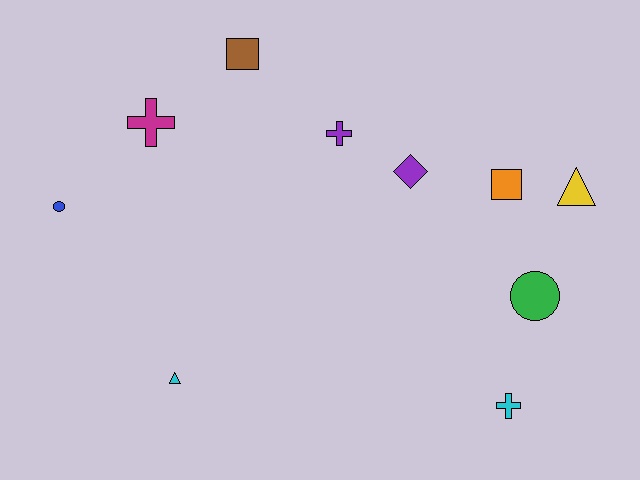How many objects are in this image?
There are 10 objects.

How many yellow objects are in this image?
There is 1 yellow object.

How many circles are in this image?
There are 2 circles.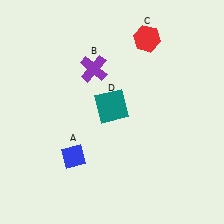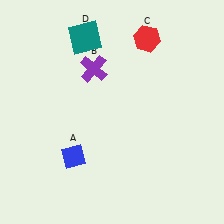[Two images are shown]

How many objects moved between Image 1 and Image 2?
1 object moved between the two images.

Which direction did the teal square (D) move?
The teal square (D) moved up.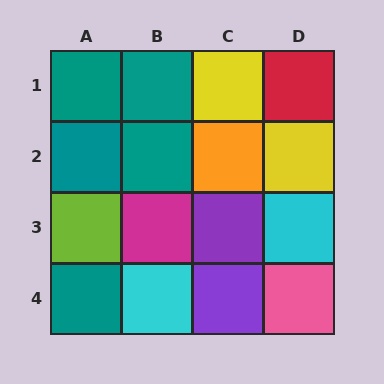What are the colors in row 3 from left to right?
Lime, magenta, purple, cyan.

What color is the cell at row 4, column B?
Cyan.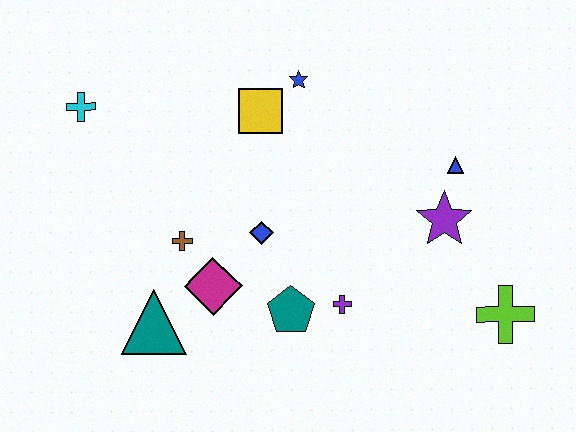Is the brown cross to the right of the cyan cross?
Yes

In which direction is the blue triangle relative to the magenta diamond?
The blue triangle is to the right of the magenta diamond.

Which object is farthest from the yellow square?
The lime cross is farthest from the yellow square.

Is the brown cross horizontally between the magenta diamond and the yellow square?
No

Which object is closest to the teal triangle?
The magenta diamond is closest to the teal triangle.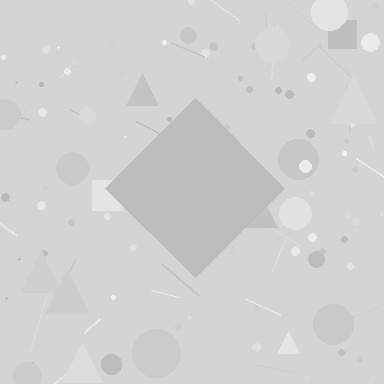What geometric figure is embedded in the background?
A diamond is embedded in the background.